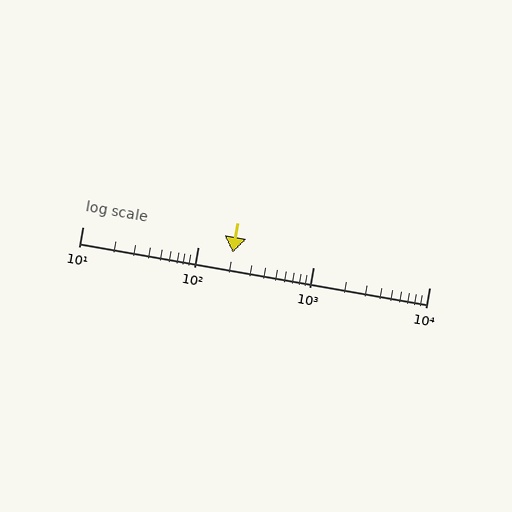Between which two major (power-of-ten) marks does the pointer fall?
The pointer is between 100 and 1000.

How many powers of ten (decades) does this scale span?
The scale spans 3 decades, from 10 to 10000.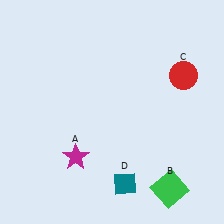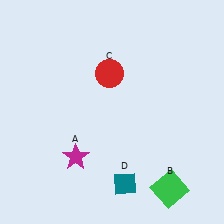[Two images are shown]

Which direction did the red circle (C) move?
The red circle (C) moved left.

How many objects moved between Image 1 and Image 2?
1 object moved between the two images.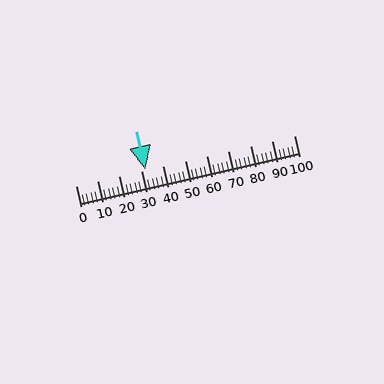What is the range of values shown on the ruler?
The ruler shows values from 0 to 100.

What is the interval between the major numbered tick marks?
The major tick marks are spaced 10 units apart.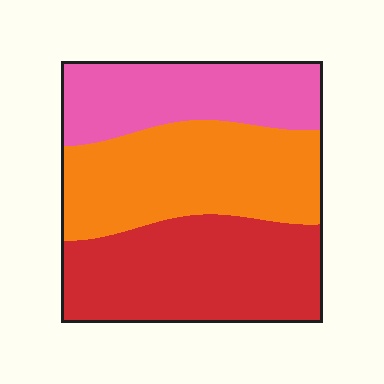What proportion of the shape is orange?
Orange takes up about three eighths (3/8) of the shape.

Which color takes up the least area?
Pink, at roughly 25%.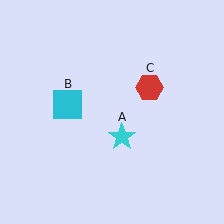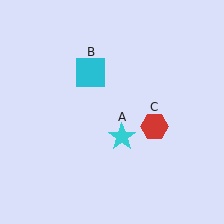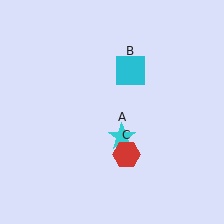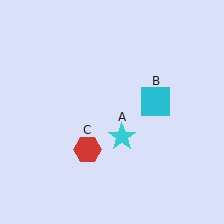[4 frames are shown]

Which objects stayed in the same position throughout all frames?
Cyan star (object A) remained stationary.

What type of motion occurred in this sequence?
The cyan square (object B), red hexagon (object C) rotated clockwise around the center of the scene.